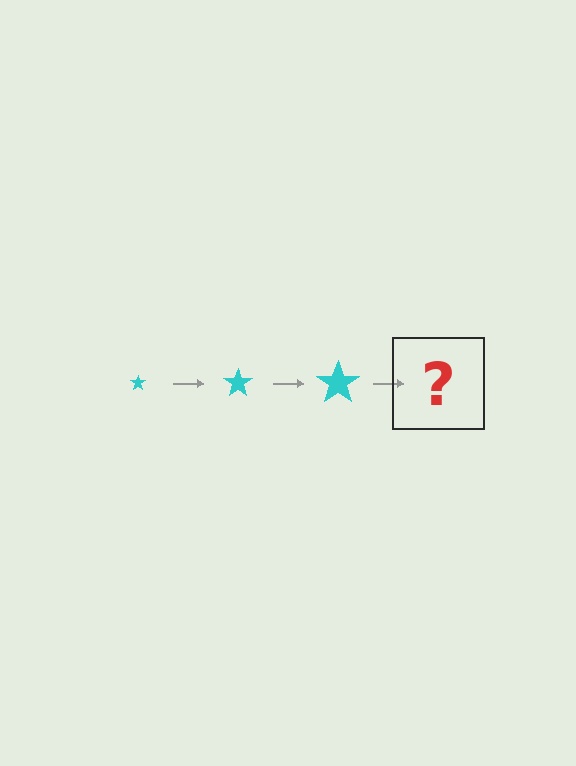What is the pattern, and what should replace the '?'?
The pattern is that the star gets progressively larger each step. The '?' should be a cyan star, larger than the previous one.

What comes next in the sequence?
The next element should be a cyan star, larger than the previous one.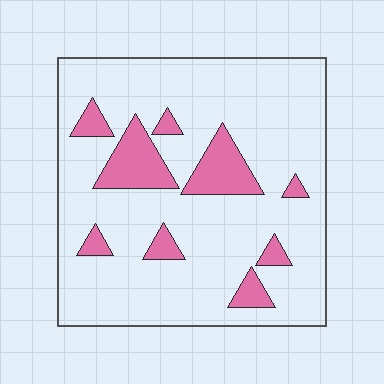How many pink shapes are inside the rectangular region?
9.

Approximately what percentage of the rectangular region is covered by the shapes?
Approximately 15%.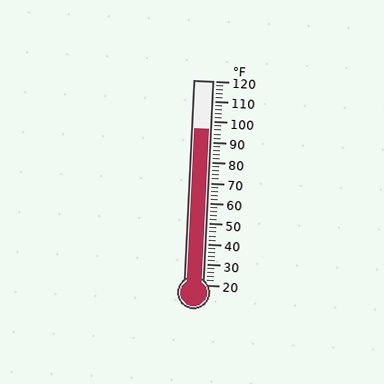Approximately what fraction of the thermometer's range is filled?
The thermometer is filled to approximately 75% of its range.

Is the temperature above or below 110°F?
The temperature is below 110°F.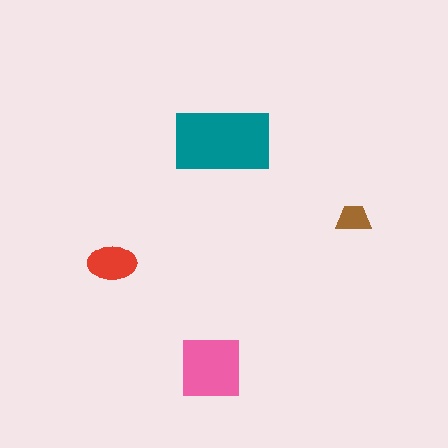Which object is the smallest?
The brown trapezoid.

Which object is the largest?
The teal rectangle.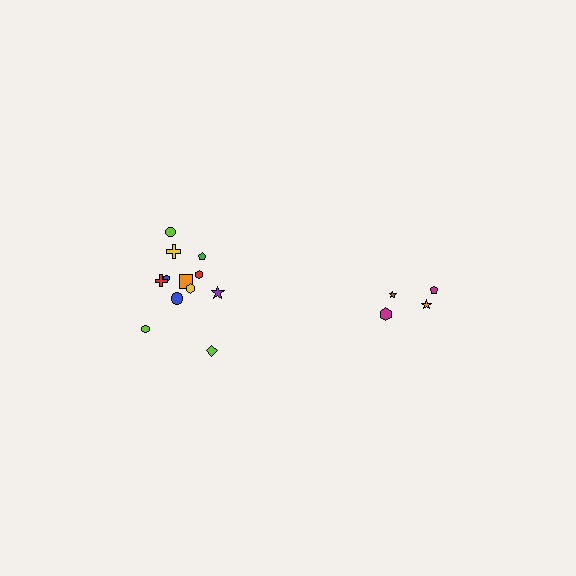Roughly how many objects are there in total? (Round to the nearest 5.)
Roughly 15 objects in total.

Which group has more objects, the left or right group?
The left group.